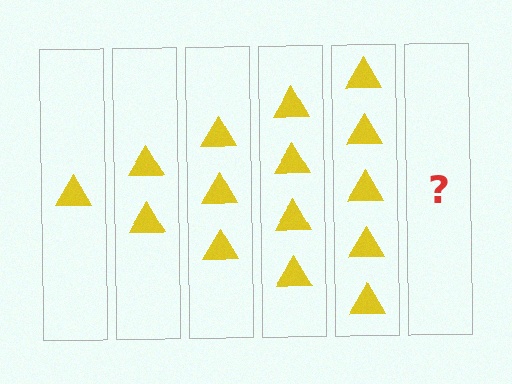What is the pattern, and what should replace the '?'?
The pattern is that each step adds one more triangle. The '?' should be 6 triangles.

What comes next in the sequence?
The next element should be 6 triangles.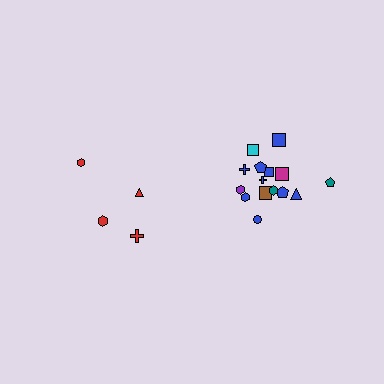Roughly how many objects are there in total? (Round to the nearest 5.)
Roughly 20 objects in total.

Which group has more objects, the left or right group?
The right group.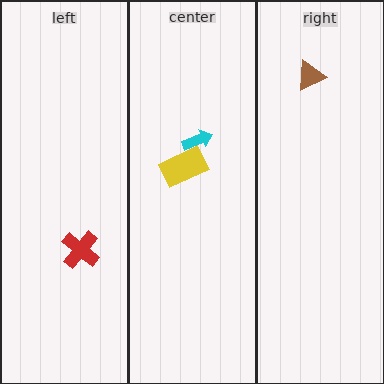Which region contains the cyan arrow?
The center region.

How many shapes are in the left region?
1.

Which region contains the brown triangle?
The right region.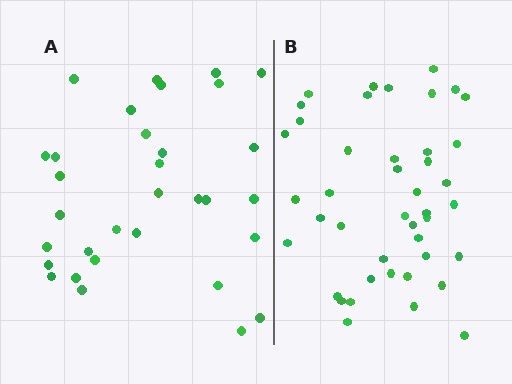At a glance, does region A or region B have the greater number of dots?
Region B (the right region) has more dots.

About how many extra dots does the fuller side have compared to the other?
Region B has roughly 12 or so more dots than region A.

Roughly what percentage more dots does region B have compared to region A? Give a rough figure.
About 35% more.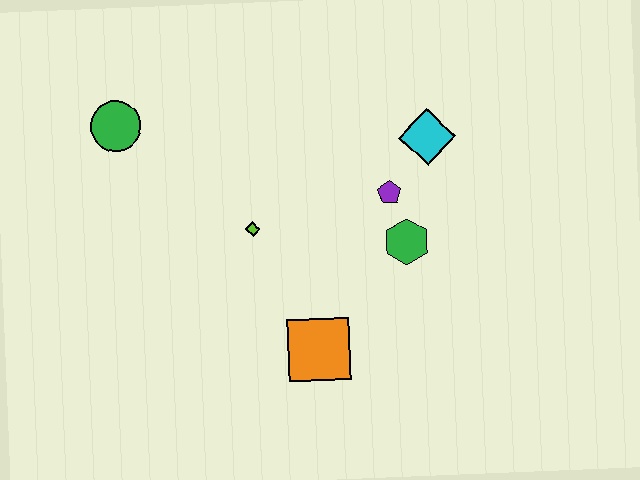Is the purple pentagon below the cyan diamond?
Yes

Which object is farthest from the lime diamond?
The cyan diamond is farthest from the lime diamond.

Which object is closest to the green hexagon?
The purple pentagon is closest to the green hexagon.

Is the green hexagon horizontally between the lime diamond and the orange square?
No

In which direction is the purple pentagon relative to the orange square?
The purple pentagon is above the orange square.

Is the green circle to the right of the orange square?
No